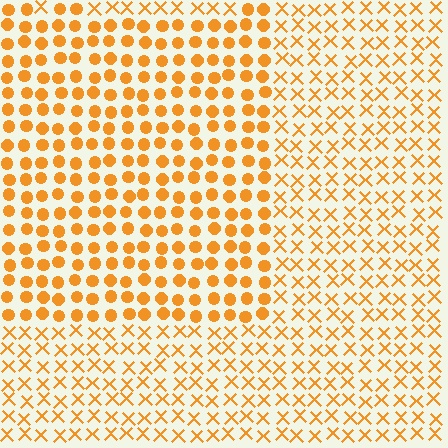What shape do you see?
I see a rectangle.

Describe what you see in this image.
The image is filled with small orange elements arranged in a uniform grid. A rectangle-shaped region contains circles, while the surrounding area contains X marks. The boundary is defined purely by the change in element shape.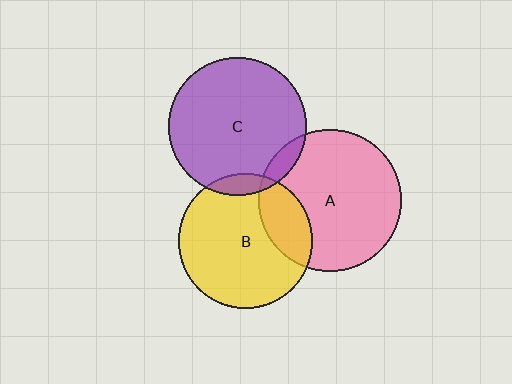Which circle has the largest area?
Circle A (pink).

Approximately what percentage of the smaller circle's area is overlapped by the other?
Approximately 20%.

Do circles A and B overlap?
Yes.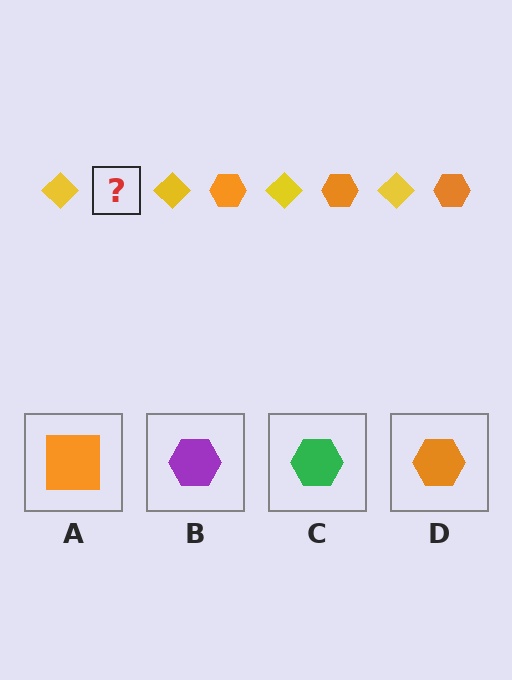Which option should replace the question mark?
Option D.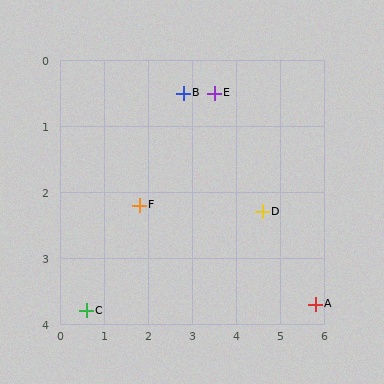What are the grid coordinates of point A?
Point A is at approximately (5.8, 3.7).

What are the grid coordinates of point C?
Point C is at approximately (0.6, 3.8).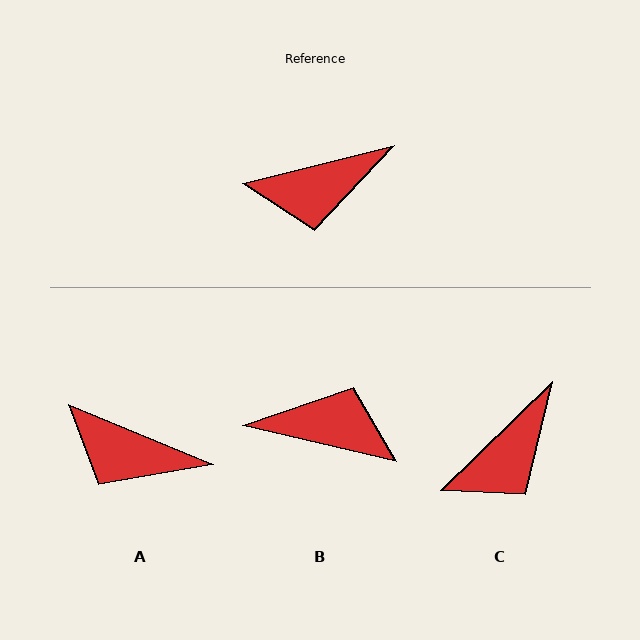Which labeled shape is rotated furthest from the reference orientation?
B, about 153 degrees away.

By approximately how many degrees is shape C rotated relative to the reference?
Approximately 30 degrees counter-clockwise.